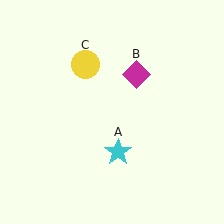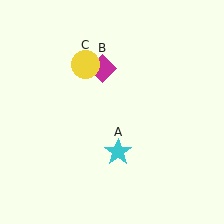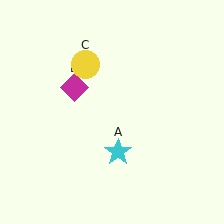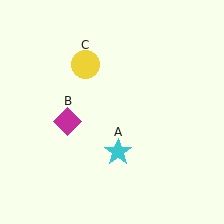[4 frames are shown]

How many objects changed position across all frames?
1 object changed position: magenta diamond (object B).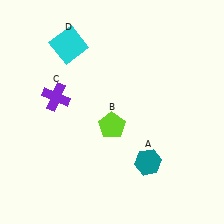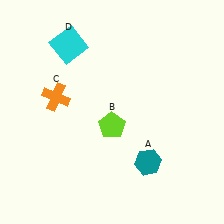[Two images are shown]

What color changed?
The cross (C) changed from purple in Image 1 to orange in Image 2.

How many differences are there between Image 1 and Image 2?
There is 1 difference between the two images.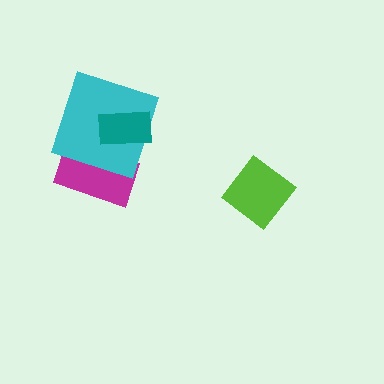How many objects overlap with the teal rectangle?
2 objects overlap with the teal rectangle.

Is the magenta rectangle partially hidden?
Yes, it is partially covered by another shape.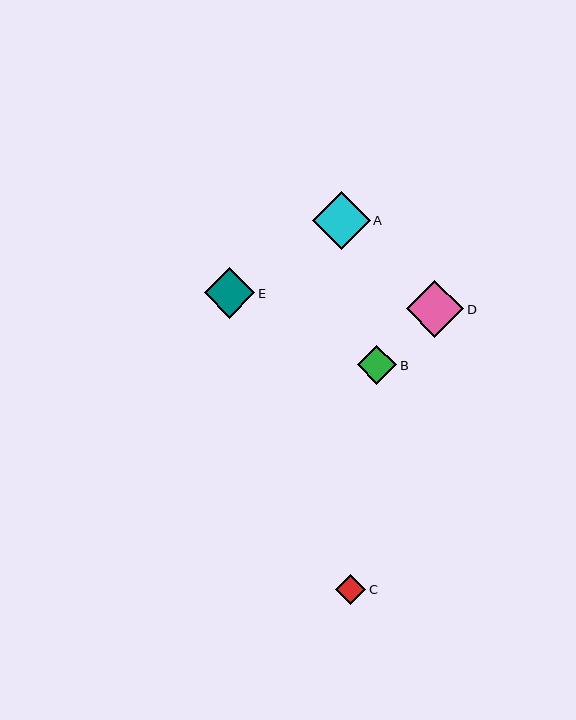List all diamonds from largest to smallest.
From largest to smallest: A, D, E, B, C.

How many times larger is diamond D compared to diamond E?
Diamond D is approximately 1.1 times the size of diamond E.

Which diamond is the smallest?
Diamond C is the smallest with a size of approximately 30 pixels.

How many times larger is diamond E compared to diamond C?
Diamond E is approximately 1.7 times the size of diamond C.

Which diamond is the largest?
Diamond A is the largest with a size of approximately 58 pixels.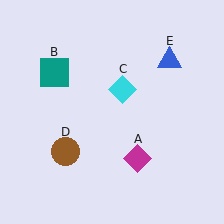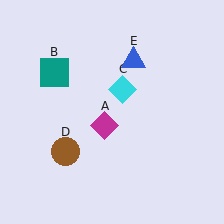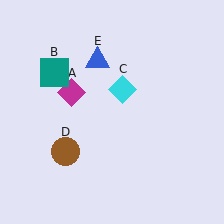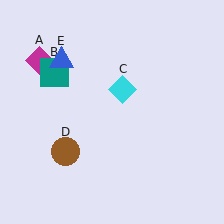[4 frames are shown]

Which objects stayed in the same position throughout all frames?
Teal square (object B) and cyan diamond (object C) and brown circle (object D) remained stationary.